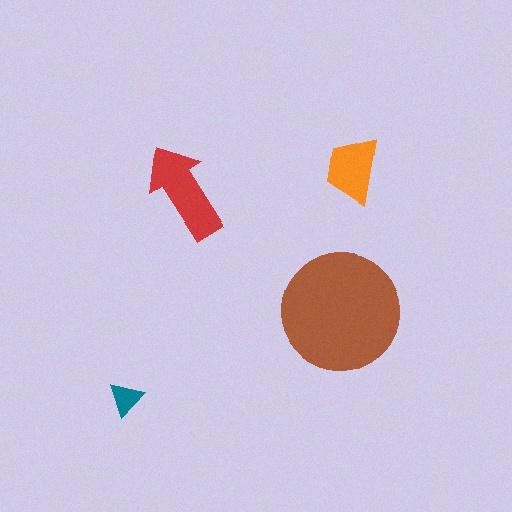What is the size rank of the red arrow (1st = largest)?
2nd.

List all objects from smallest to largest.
The teal triangle, the orange trapezoid, the red arrow, the brown circle.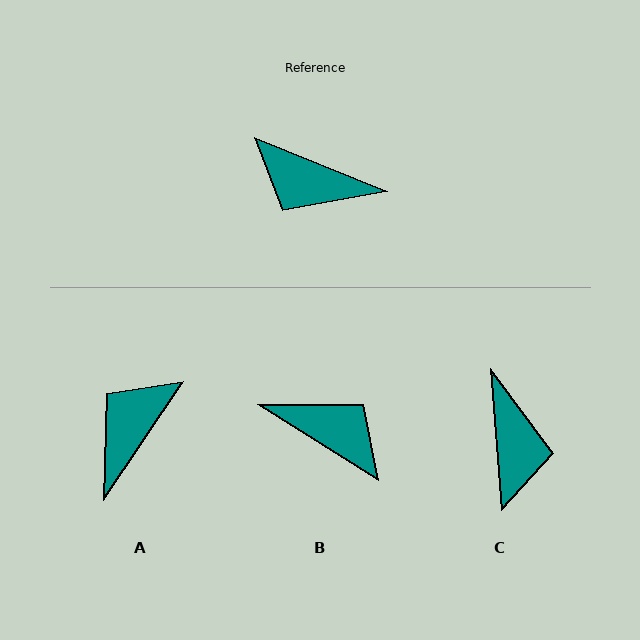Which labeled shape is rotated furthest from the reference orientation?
B, about 170 degrees away.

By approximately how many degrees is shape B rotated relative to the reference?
Approximately 170 degrees counter-clockwise.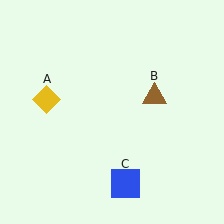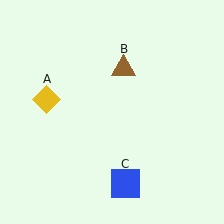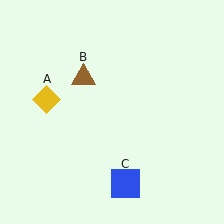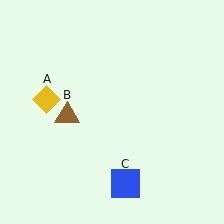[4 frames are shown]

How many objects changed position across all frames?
1 object changed position: brown triangle (object B).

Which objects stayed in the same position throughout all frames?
Yellow diamond (object A) and blue square (object C) remained stationary.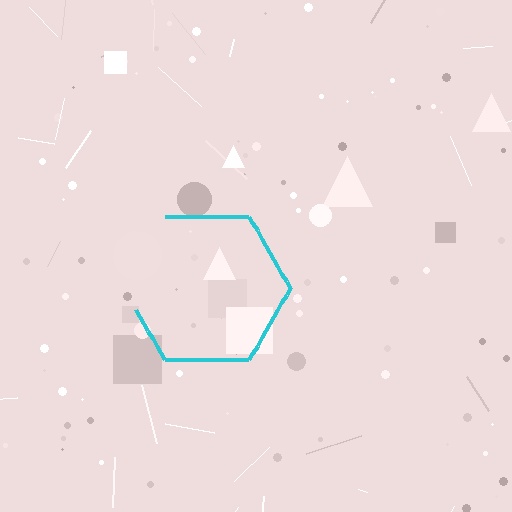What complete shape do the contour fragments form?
The contour fragments form a hexagon.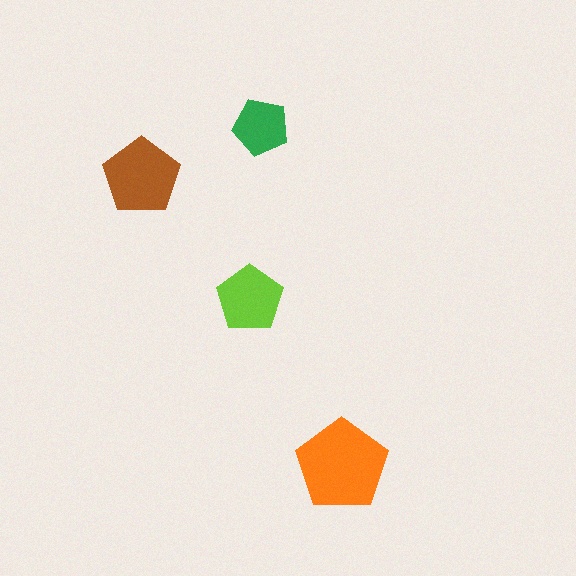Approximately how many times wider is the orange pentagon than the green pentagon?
About 1.5 times wider.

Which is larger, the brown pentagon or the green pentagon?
The brown one.